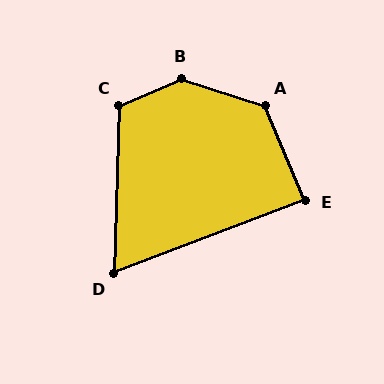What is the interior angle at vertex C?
Approximately 115 degrees (obtuse).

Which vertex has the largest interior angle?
B, at approximately 140 degrees.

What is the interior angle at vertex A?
Approximately 130 degrees (obtuse).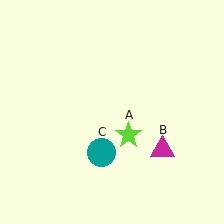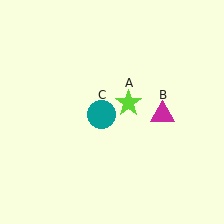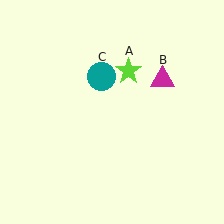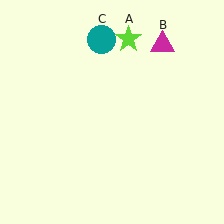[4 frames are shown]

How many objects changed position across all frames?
3 objects changed position: lime star (object A), magenta triangle (object B), teal circle (object C).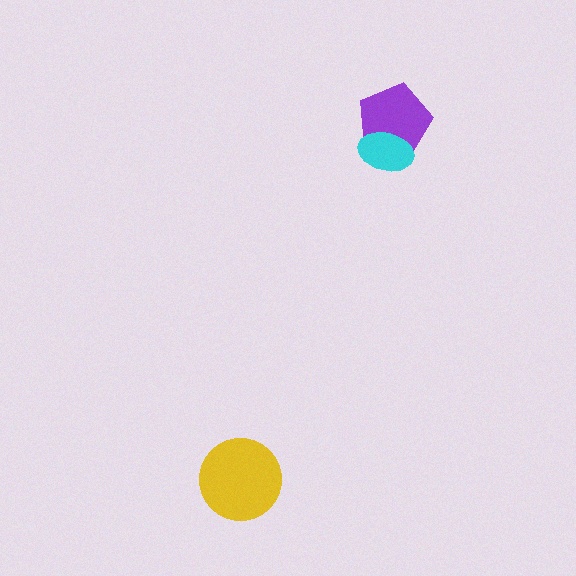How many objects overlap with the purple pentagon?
1 object overlaps with the purple pentagon.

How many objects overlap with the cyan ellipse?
1 object overlaps with the cyan ellipse.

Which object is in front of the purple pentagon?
The cyan ellipse is in front of the purple pentagon.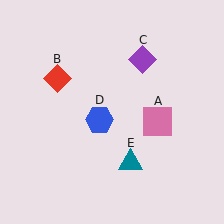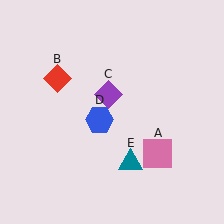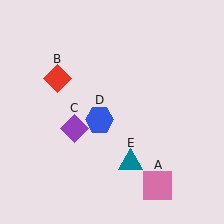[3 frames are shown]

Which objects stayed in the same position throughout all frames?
Red diamond (object B) and blue hexagon (object D) and teal triangle (object E) remained stationary.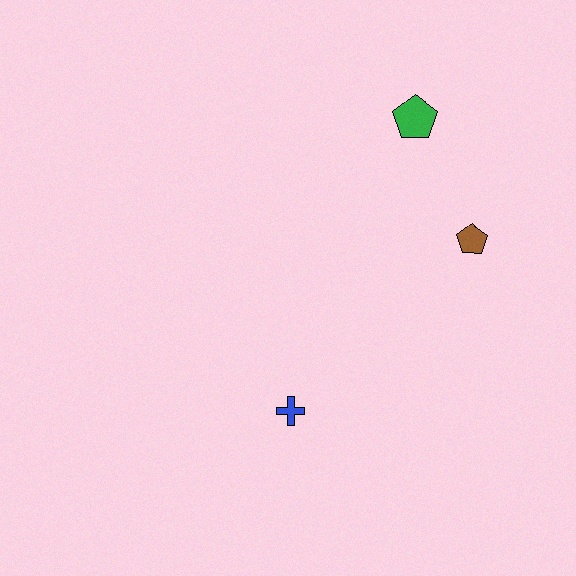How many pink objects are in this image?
There are no pink objects.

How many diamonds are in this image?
There are no diamonds.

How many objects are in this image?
There are 3 objects.